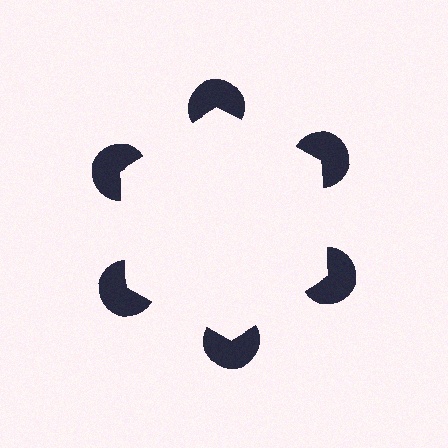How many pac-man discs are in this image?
There are 6 — one at each vertex of the illusory hexagon.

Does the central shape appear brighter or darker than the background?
It typically appears slightly brighter than the background, even though no actual brightness change is drawn.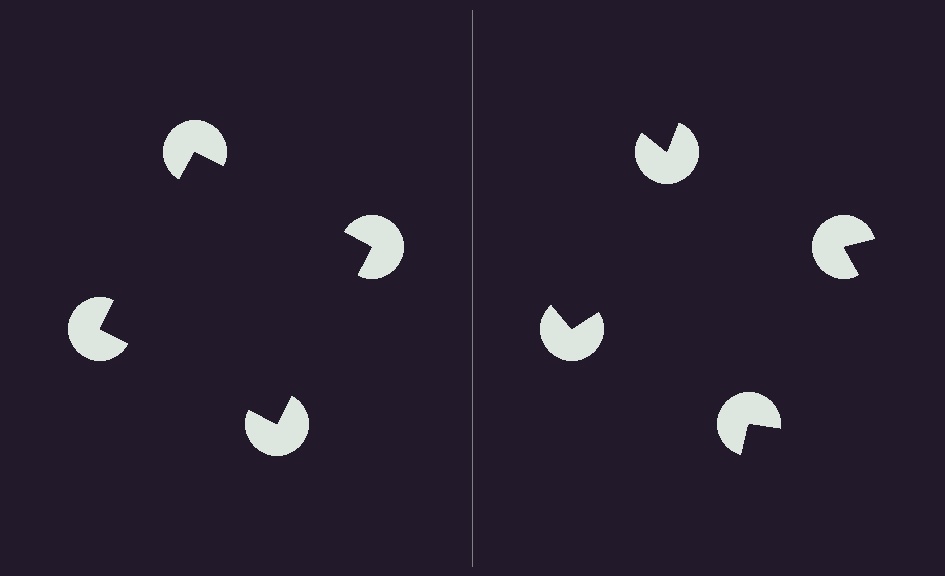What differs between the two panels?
The pac-man discs are positioned identically on both sides; only the wedge orientations differ. On the left they align to a square; on the right they are misaligned.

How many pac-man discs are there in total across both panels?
8 — 4 on each side.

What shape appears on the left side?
An illusory square.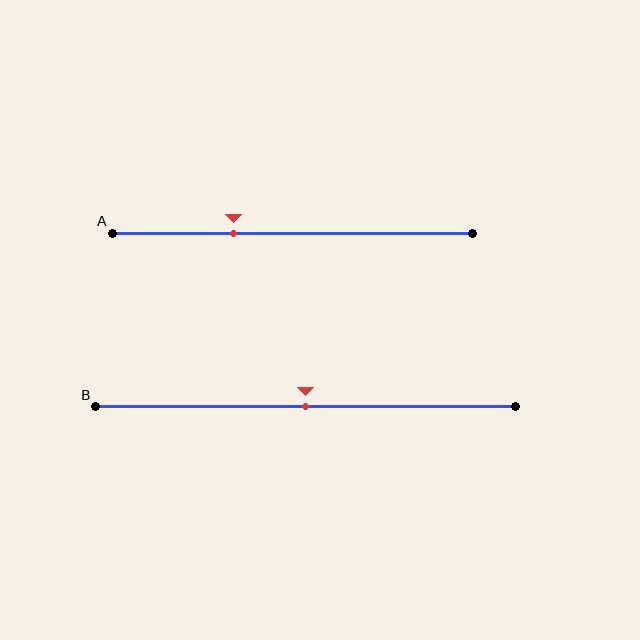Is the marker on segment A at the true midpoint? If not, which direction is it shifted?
No, the marker on segment A is shifted to the left by about 16% of the segment length.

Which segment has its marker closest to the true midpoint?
Segment B has its marker closest to the true midpoint.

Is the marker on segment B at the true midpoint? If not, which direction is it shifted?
Yes, the marker on segment B is at the true midpoint.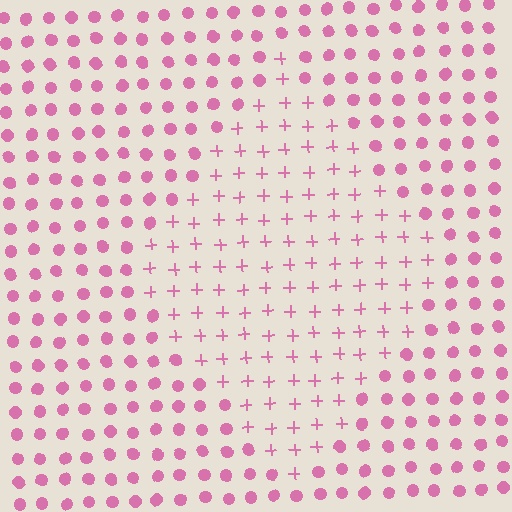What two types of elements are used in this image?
The image uses plus signs inside the diamond region and circles outside it.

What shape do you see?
I see a diamond.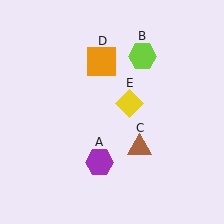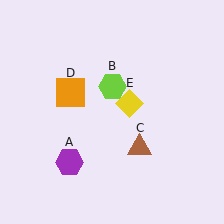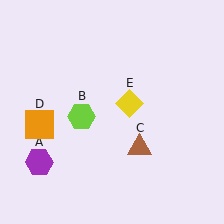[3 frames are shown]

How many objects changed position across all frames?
3 objects changed position: purple hexagon (object A), lime hexagon (object B), orange square (object D).